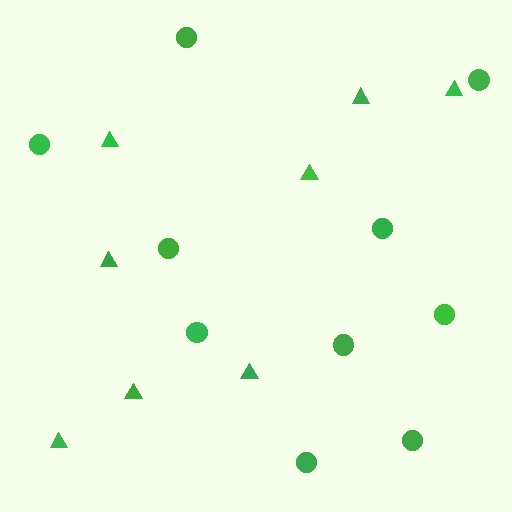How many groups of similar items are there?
There are 2 groups: one group of triangles (8) and one group of circles (10).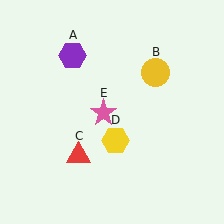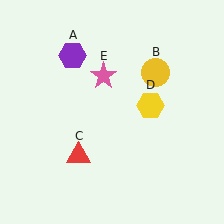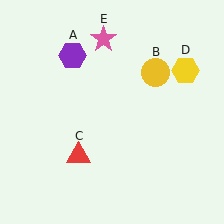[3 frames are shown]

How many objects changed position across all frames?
2 objects changed position: yellow hexagon (object D), pink star (object E).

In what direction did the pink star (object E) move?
The pink star (object E) moved up.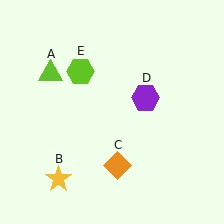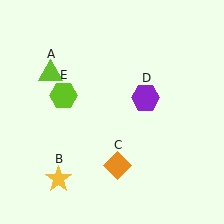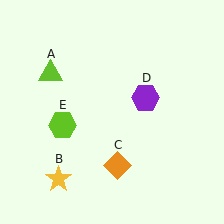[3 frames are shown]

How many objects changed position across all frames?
1 object changed position: lime hexagon (object E).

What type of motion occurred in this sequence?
The lime hexagon (object E) rotated counterclockwise around the center of the scene.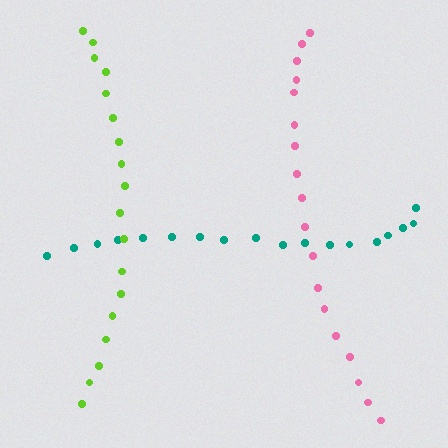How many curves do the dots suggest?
There are 3 distinct paths.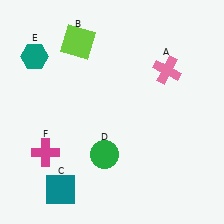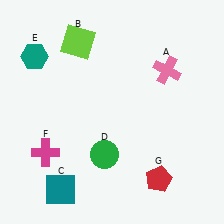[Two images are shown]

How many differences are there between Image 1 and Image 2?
There is 1 difference between the two images.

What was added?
A red pentagon (G) was added in Image 2.